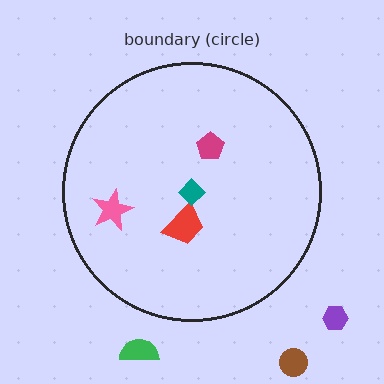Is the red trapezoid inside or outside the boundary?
Inside.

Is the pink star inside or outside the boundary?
Inside.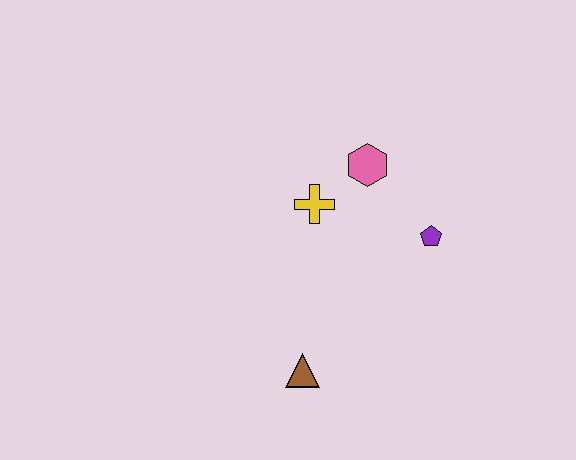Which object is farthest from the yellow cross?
The brown triangle is farthest from the yellow cross.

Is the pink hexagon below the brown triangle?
No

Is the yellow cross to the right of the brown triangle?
Yes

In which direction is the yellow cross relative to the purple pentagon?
The yellow cross is to the left of the purple pentagon.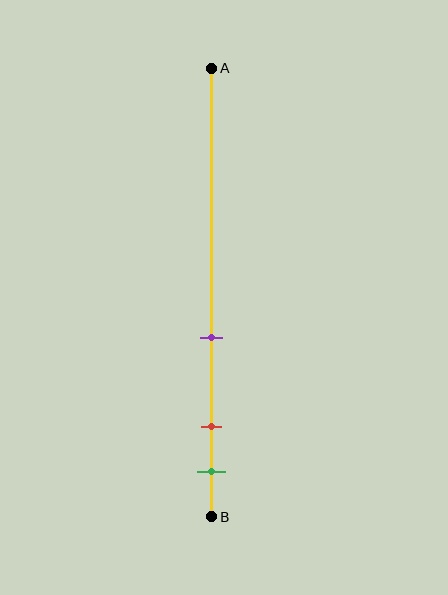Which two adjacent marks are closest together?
The red and green marks are the closest adjacent pair.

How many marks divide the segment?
There are 3 marks dividing the segment.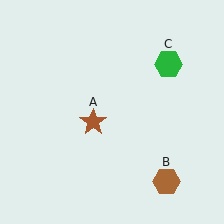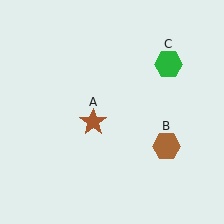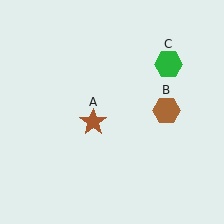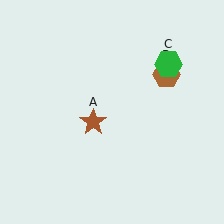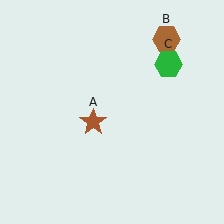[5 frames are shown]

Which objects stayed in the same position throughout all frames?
Brown star (object A) and green hexagon (object C) remained stationary.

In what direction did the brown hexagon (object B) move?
The brown hexagon (object B) moved up.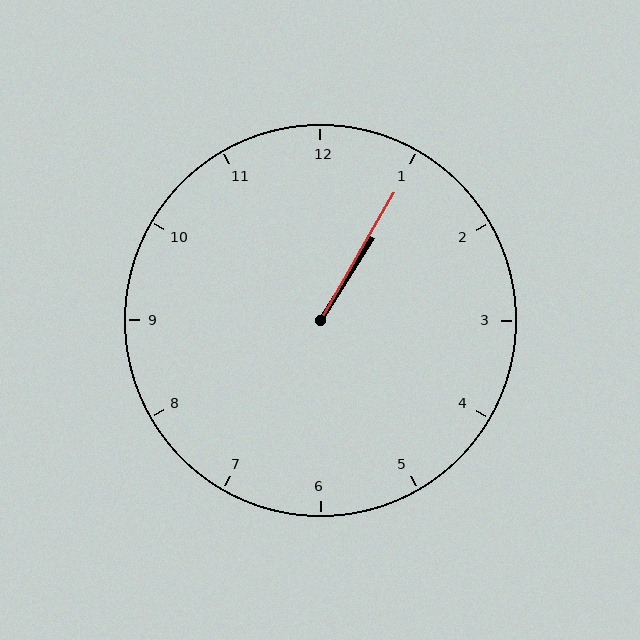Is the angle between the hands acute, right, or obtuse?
It is acute.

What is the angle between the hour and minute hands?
Approximately 2 degrees.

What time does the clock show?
1:05.